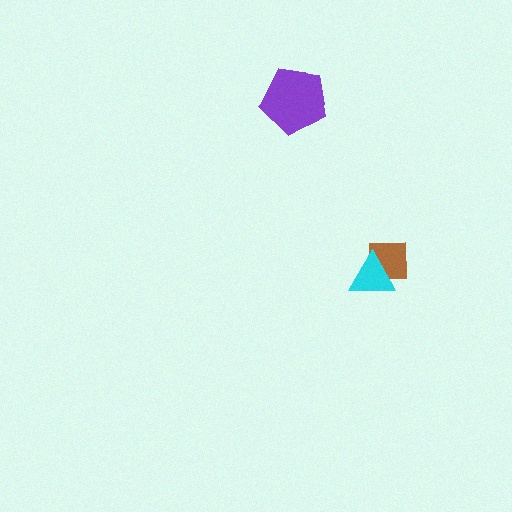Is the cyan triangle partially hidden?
No, no other shape covers it.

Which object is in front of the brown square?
The cyan triangle is in front of the brown square.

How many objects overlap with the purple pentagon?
0 objects overlap with the purple pentagon.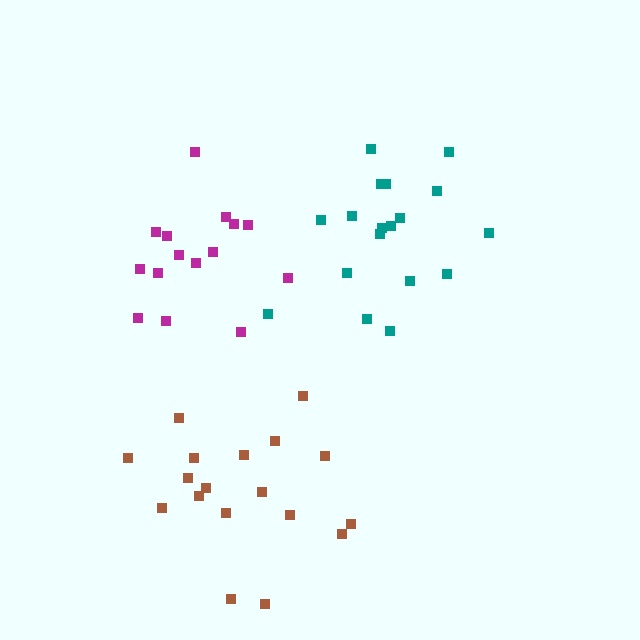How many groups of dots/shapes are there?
There are 3 groups.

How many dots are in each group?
Group 1: 18 dots, Group 2: 15 dots, Group 3: 18 dots (51 total).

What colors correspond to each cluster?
The clusters are colored: teal, magenta, brown.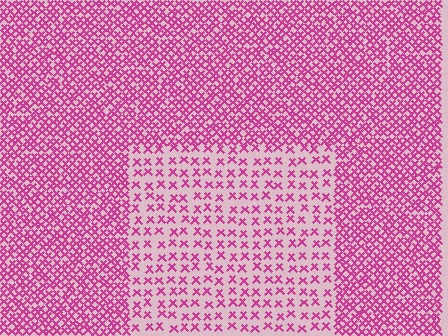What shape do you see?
I see a rectangle.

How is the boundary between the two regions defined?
The boundary is defined by a change in element density (approximately 2.4x ratio). All elements are the same color, size, and shape.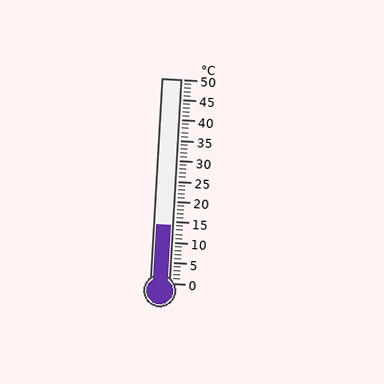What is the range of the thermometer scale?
The thermometer scale ranges from 0°C to 50°C.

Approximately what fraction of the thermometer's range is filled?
The thermometer is filled to approximately 30% of its range.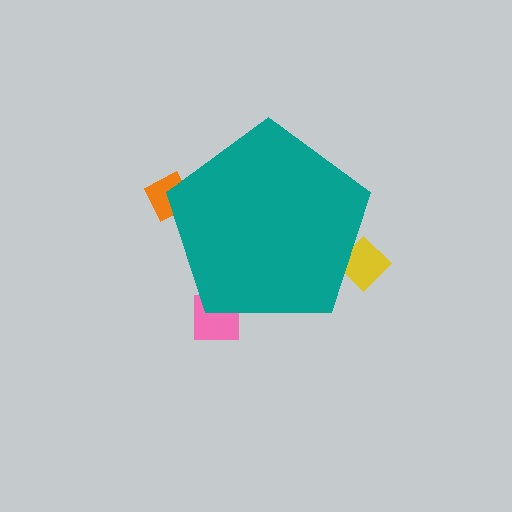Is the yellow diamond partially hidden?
Yes, the yellow diamond is partially hidden behind the teal pentagon.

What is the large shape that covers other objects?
A teal pentagon.